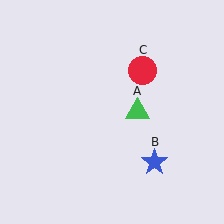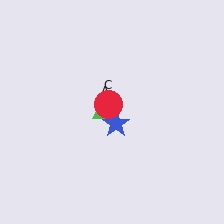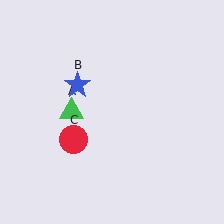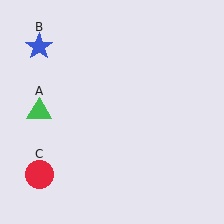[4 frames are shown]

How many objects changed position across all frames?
3 objects changed position: green triangle (object A), blue star (object B), red circle (object C).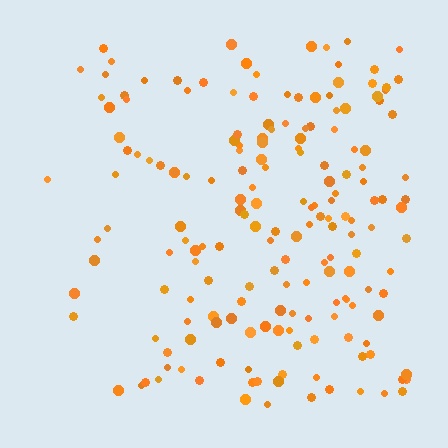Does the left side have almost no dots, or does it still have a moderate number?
Still a moderate number, just noticeably fewer than the right.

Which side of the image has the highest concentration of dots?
The right.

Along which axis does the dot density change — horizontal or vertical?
Horizontal.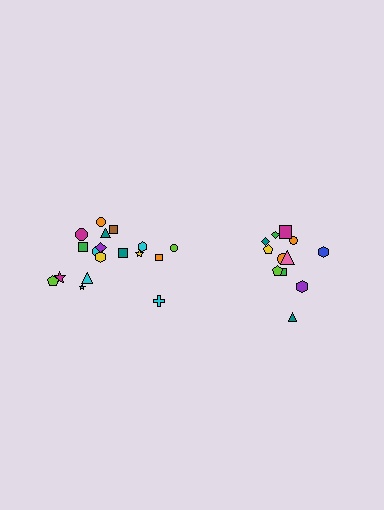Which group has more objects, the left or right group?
The left group.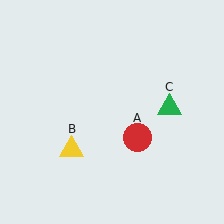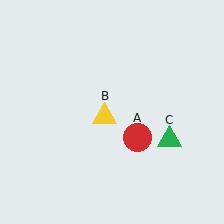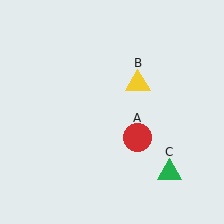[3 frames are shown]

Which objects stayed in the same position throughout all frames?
Red circle (object A) remained stationary.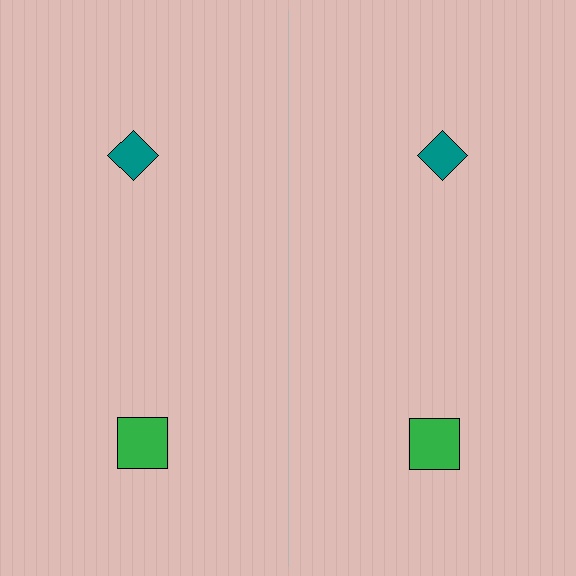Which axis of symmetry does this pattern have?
The pattern has a vertical axis of symmetry running through the center of the image.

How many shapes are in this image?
There are 4 shapes in this image.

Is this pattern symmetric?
Yes, this pattern has bilateral (reflection) symmetry.